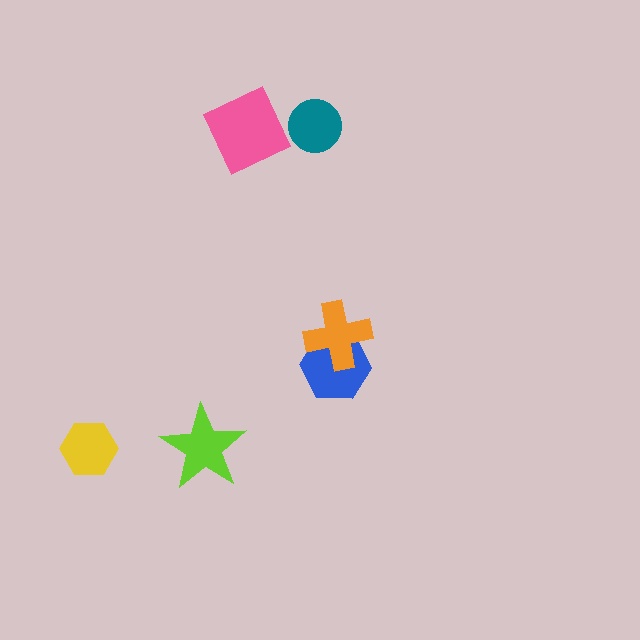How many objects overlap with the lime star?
0 objects overlap with the lime star.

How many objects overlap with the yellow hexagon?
0 objects overlap with the yellow hexagon.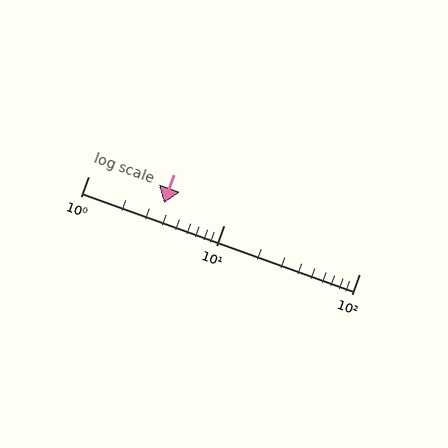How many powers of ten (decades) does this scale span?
The scale spans 2 decades, from 1 to 100.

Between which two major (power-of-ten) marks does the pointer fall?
The pointer is between 1 and 10.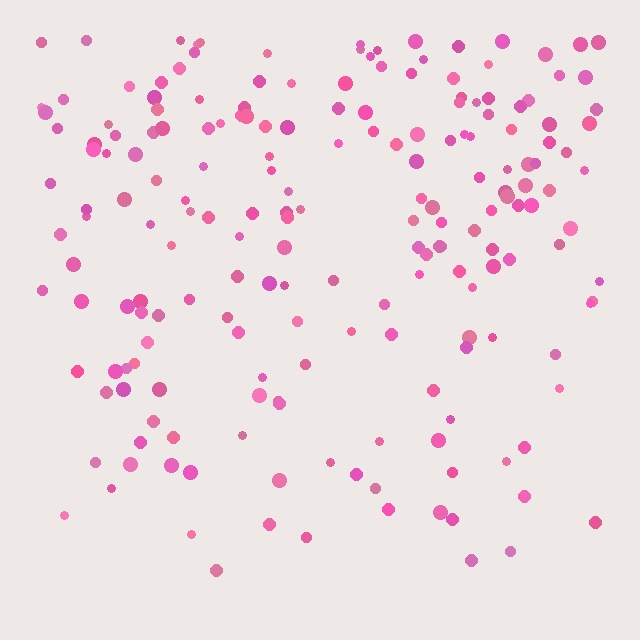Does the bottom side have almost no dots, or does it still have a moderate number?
Still a moderate number, just noticeably fewer than the top.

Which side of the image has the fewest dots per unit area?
The bottom.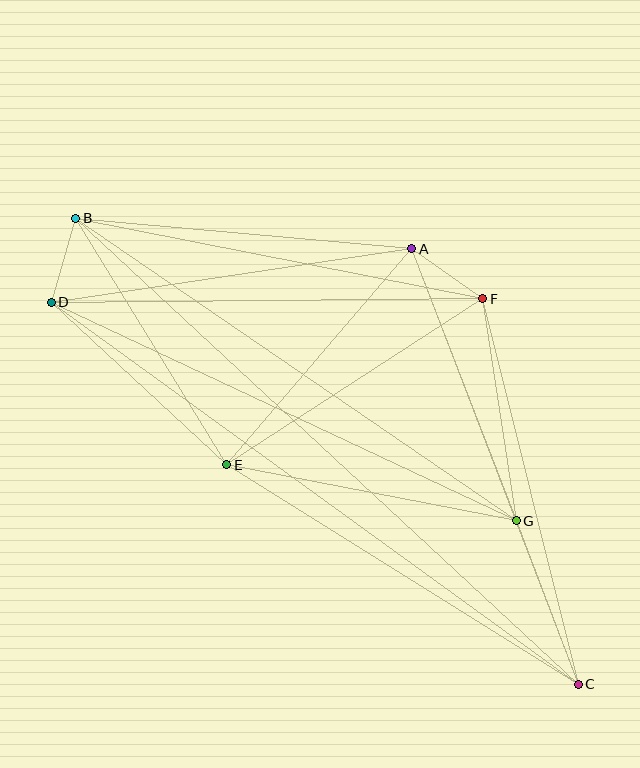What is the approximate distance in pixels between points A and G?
The distance between A and G is approximately 292 pixels.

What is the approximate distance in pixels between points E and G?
The distance between E and G is approximately 295 pixels.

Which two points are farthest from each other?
Points B and C are farthest from each other.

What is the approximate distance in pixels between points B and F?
The distance between B and F is approximately 415 pixels.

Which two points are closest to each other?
Points A and F are closest to each other.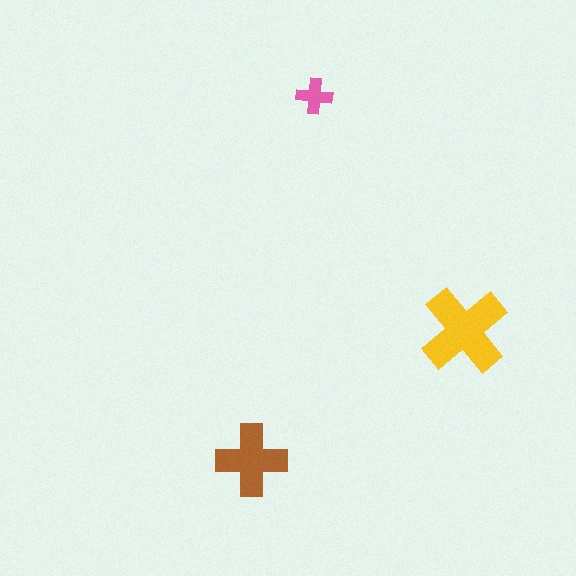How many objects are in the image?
There are 3 objects in the image.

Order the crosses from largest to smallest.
the yellow one, the brown one, the pink one.